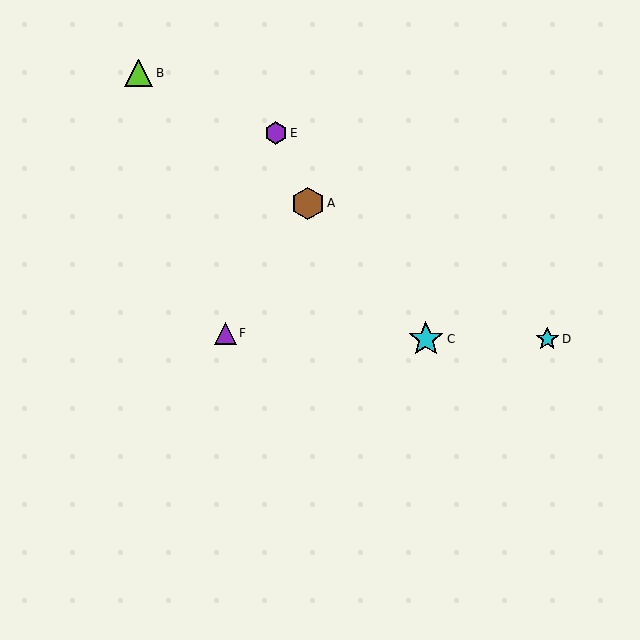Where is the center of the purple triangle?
The center of the purple triangle is at (225, 333).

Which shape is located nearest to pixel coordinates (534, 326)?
The cyan star (labeled D) at (547, 339) is nearest to that location.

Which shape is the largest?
The cyan star (labeled C) is the largest.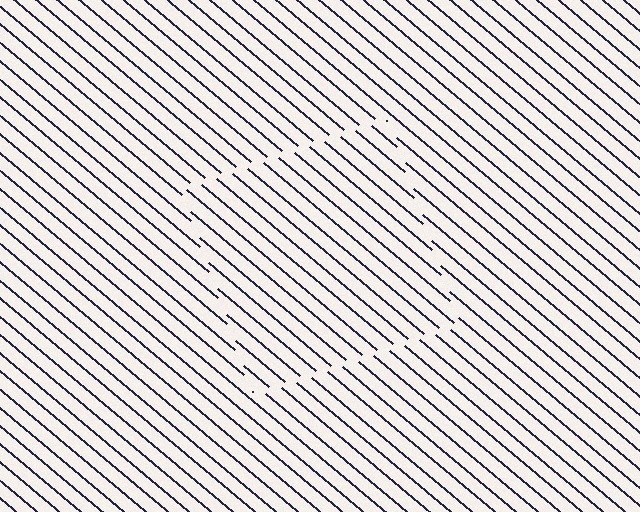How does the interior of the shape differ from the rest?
The interior of the shape contains the same grating, shifted by half a period — the contour is defined by the phase discontinuity where line-ends from the inner and outer gratings abut.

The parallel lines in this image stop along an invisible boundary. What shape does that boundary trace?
An illusory square. The interior of the shape contains the same grating, shifted by half a period — the contour is defined by the phase discontinuity where line-ends from the inner and outer gratings abut.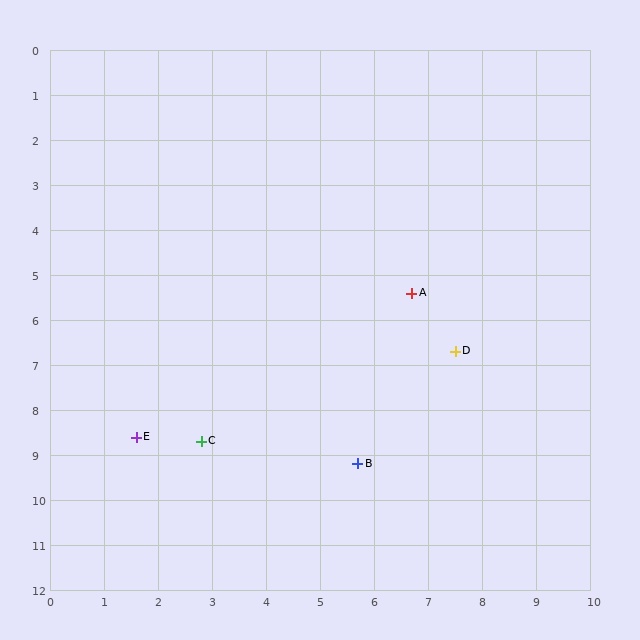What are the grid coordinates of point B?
Point B is at approximately (5.7, 9.2).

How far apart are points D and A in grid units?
Points D and A are about 1.5 grid units apart.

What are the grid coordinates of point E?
Point E is at approximately (1.6, 8.6).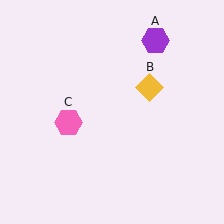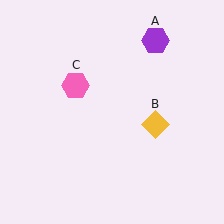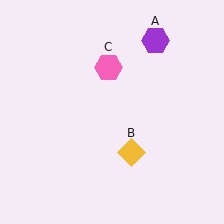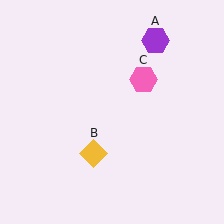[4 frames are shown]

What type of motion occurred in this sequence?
The yellow diamond (object B), pink hexagon (object C) rotated clockwise around the center of the scene.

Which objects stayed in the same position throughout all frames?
Purple hexagon (object A) remained stationary.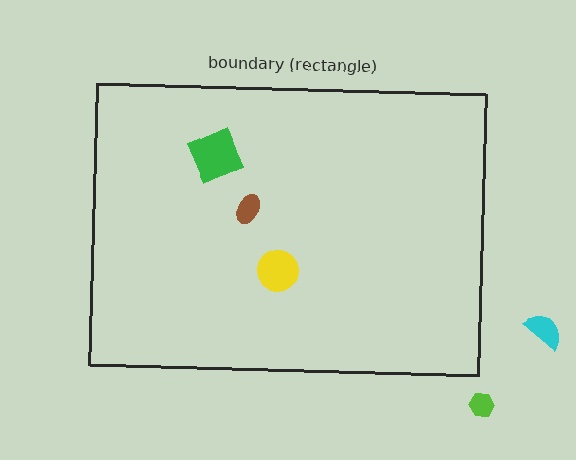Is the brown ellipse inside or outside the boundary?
Inside.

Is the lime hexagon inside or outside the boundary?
Outside.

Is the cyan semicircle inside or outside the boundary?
Outside.